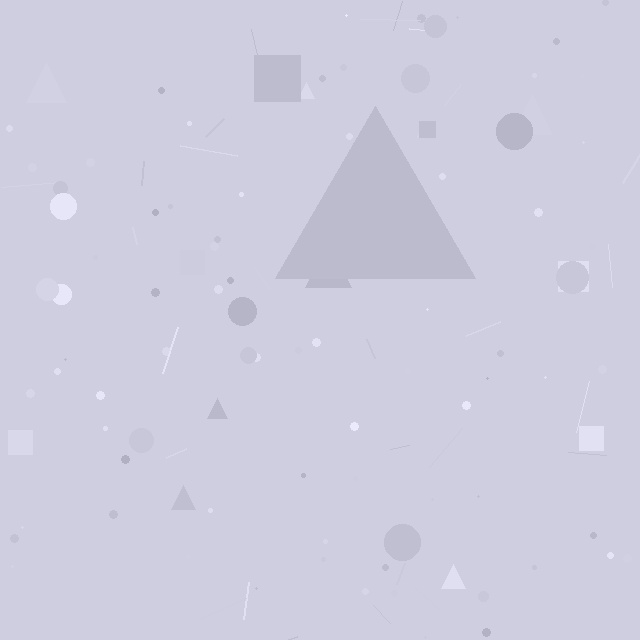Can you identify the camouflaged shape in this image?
The camouflaged shape is a triangle.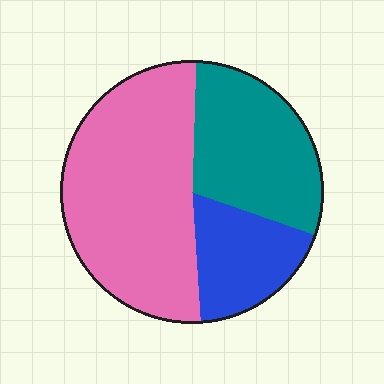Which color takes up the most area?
Pink, at roughly 50%.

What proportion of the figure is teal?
Teal takes up between a quarter and a half of the figure.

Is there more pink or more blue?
Pink.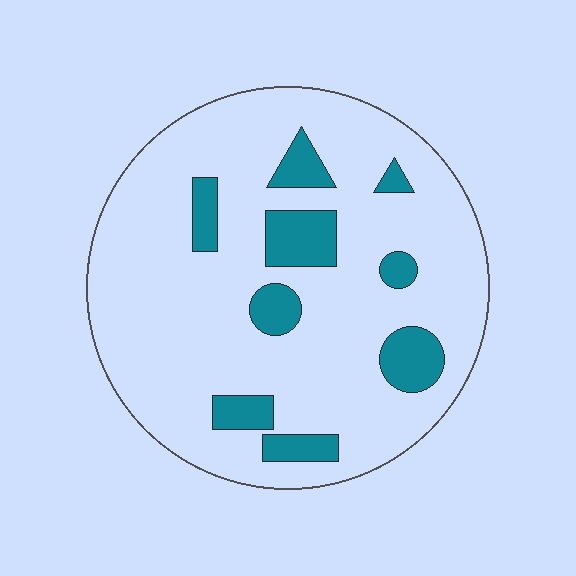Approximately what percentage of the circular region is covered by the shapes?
Approximately 15%.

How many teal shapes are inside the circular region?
9.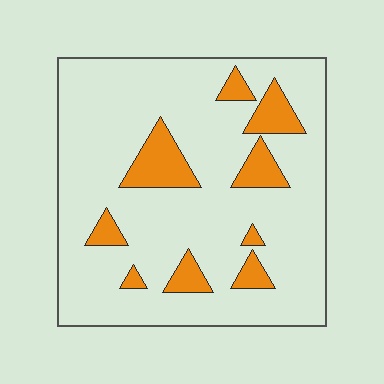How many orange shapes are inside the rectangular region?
9.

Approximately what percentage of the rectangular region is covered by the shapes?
Approximately 15%.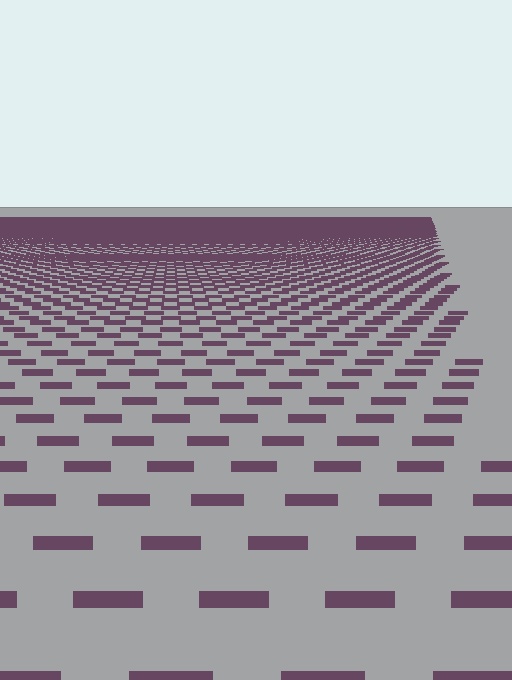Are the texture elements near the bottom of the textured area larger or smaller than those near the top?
Larger. Near the bottom, elements are closer to the viewer and appear at a bigger on-screen size.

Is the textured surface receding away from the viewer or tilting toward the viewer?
The surface is receding away from the viewer. Texture elements get smaller and denser toward the top.